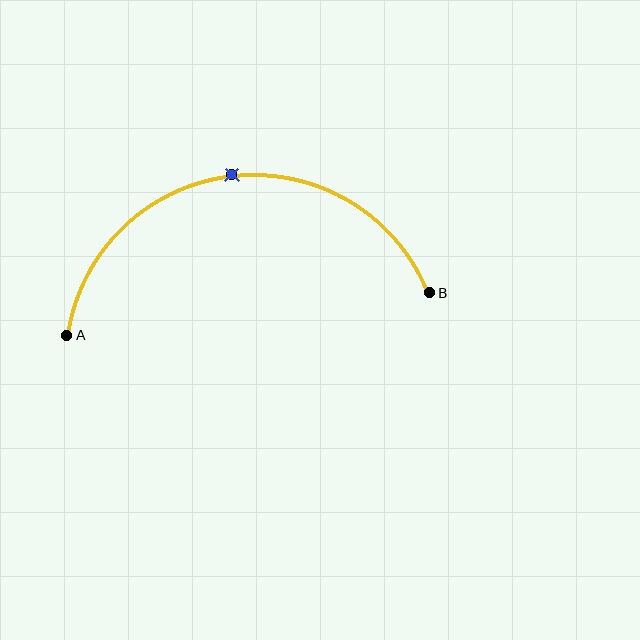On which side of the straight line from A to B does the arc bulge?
The arc bulges above the straight line connecting A and B.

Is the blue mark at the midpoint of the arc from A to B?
Yes. The blue mark lies on the arc at equal arc-length from both A and B — it is the arc midpoint.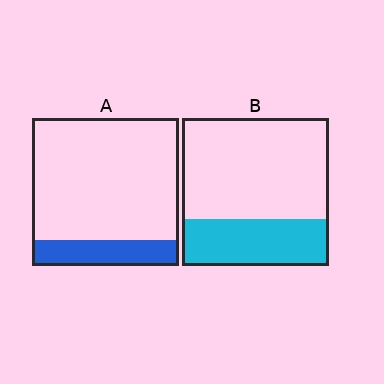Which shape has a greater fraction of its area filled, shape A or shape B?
Shape B.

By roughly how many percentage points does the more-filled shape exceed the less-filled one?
By roughly 15 percentage points (B over A).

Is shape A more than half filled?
No.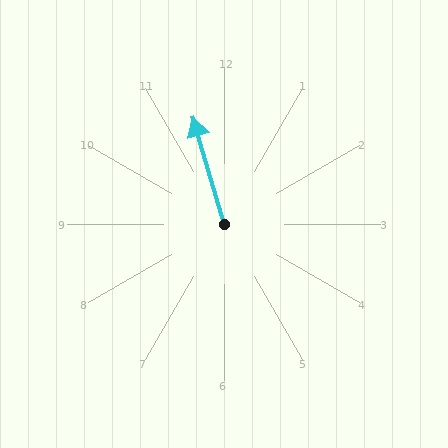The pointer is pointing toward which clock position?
Roughly 11 o'clock.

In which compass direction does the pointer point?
North.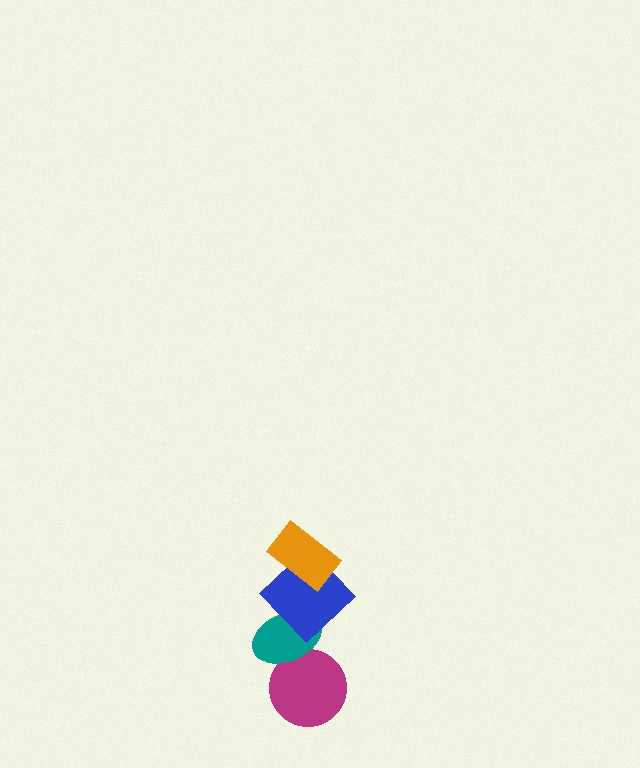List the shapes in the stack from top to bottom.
From top to bottom: the orange rectangle, the blue diamond, the teal ellipse, the magenta circle.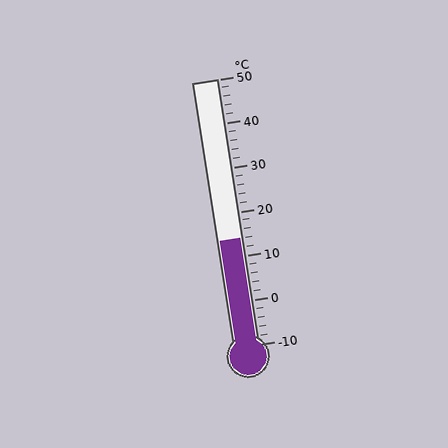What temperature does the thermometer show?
The thermometer shows approximately 14°C.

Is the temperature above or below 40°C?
The temperature is below 40°C.